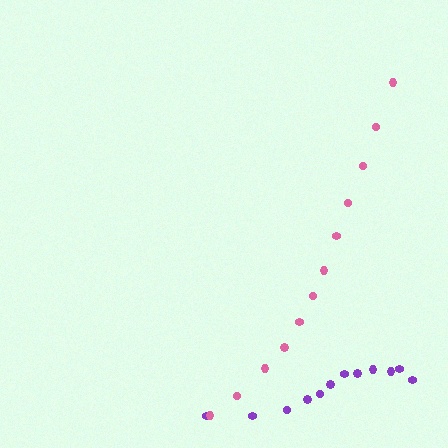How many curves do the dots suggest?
There are 2 distinct paths.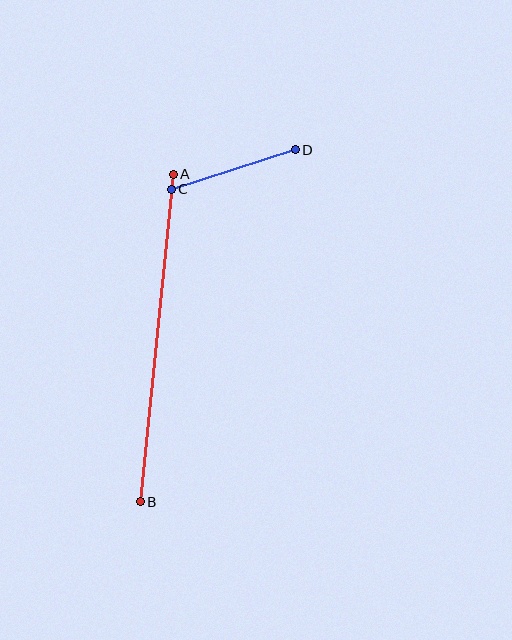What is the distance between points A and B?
The distance is approximately 329 pixels.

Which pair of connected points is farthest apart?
Points A and B are farthest apart.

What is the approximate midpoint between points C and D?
The midpoint is at approximately (233, 170) pixels.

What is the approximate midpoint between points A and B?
The midpoint is at approximately (157, 338) pixels.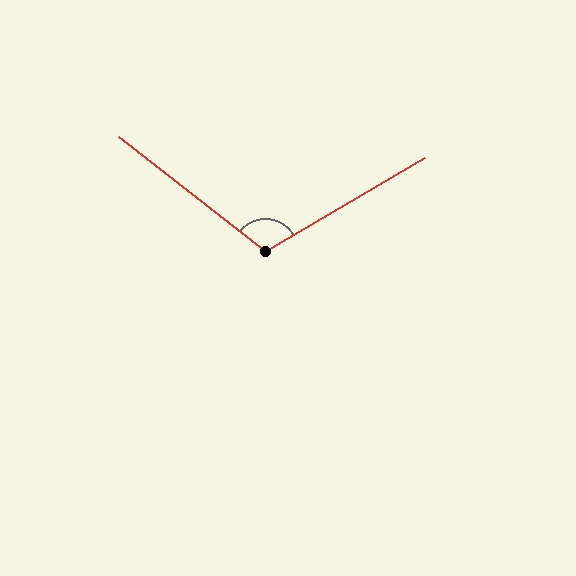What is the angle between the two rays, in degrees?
Approximately 112 degrees.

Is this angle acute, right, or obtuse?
It is obtuse.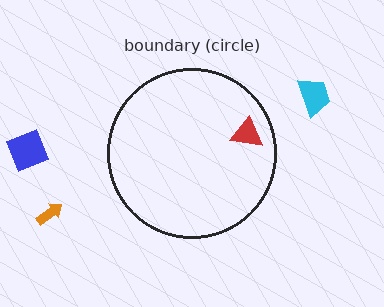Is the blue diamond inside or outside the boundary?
Outside.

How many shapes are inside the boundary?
1 inside, 3 outside.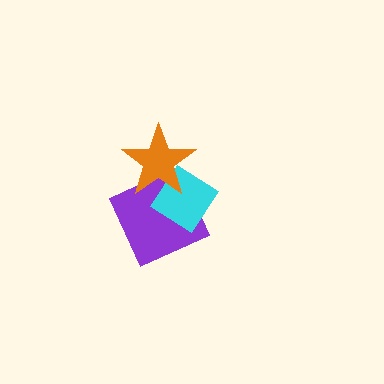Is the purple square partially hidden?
Yes, it is partially covered by another shape.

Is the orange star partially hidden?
No, no other shape covers it.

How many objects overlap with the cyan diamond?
2 objects overlap with the cyan diamond.